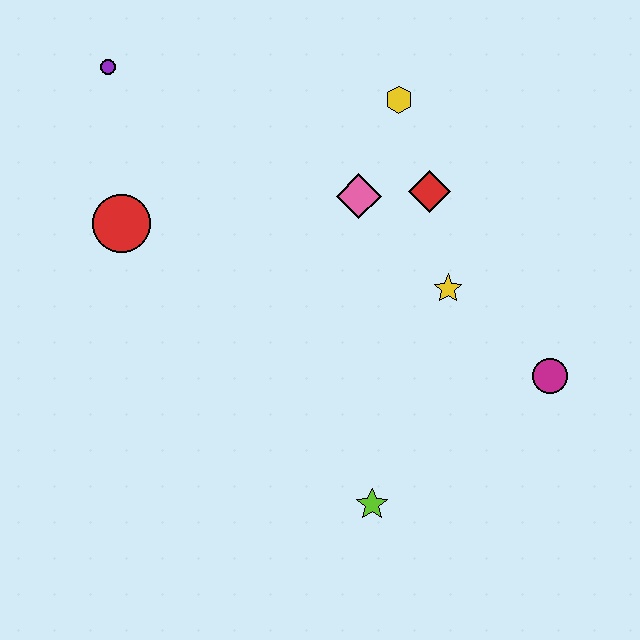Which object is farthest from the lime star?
The purple circle is farthest from the lime star.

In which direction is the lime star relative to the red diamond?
The lime star is below the red diamond.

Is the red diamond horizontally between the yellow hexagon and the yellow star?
Yes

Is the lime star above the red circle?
No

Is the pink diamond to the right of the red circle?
Yes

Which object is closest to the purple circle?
The red circle is closest to the purple circle.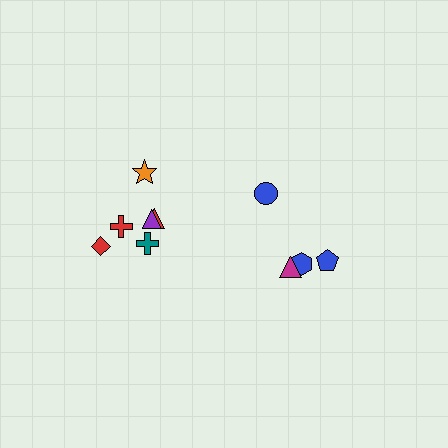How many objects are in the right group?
There are 4 objects.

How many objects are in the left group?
There are 6 objects.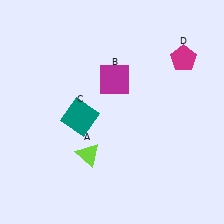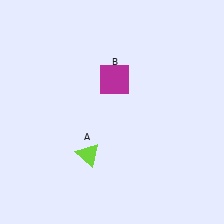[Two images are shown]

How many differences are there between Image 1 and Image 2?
There are 2 differences between the two images.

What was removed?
The magenta pentagon (D), the teal square (C) were removed in Image 2.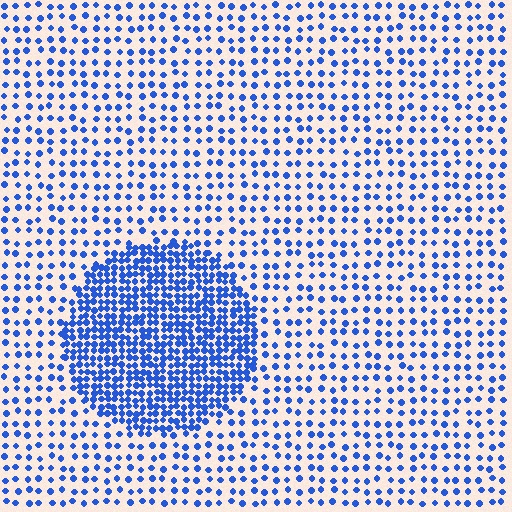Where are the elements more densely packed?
The elements are more densely packed inside the circle boundary.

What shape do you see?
I see a circle.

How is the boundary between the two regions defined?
The boundary is defined by a change in element density (approximately 2.6x ratio). All elements are the same color, size, and shape.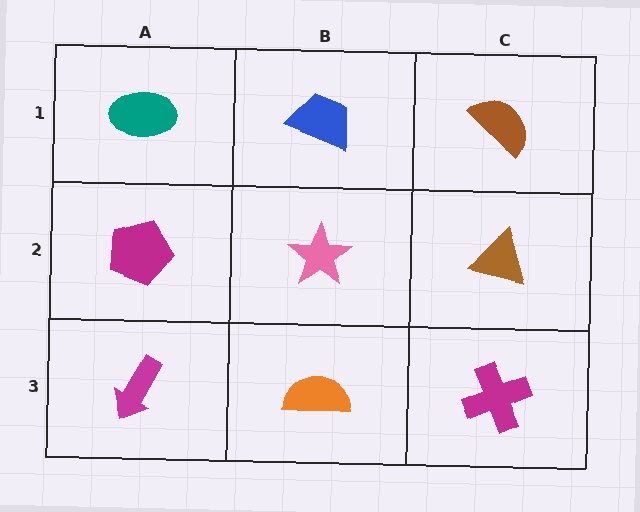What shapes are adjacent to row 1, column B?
A pink star (row 2, column B), a teal ellipse (row 1, column A), a brown semicircle (row 1, column C).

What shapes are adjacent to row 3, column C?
A brown triangle (row 2, column C), an orange semicircle (row 3, column B).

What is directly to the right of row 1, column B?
A brown semicircle.